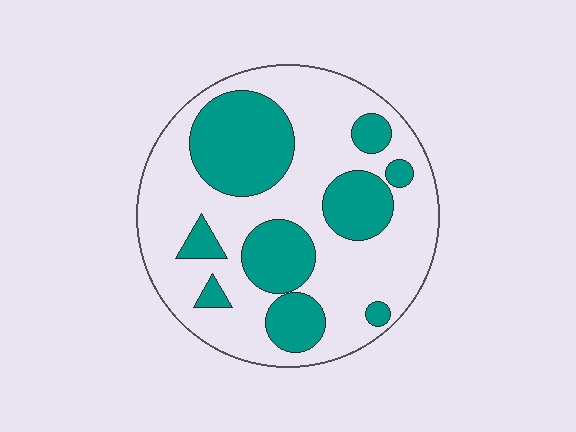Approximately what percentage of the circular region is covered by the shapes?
Approximately 35%.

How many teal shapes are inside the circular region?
9.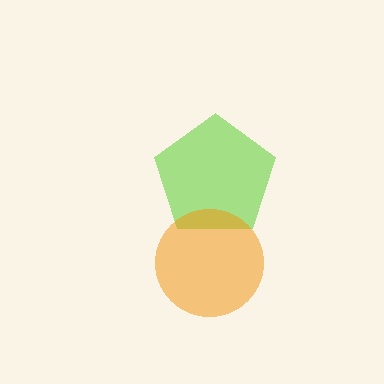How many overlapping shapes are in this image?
There are 2 overlapping shapes in the image.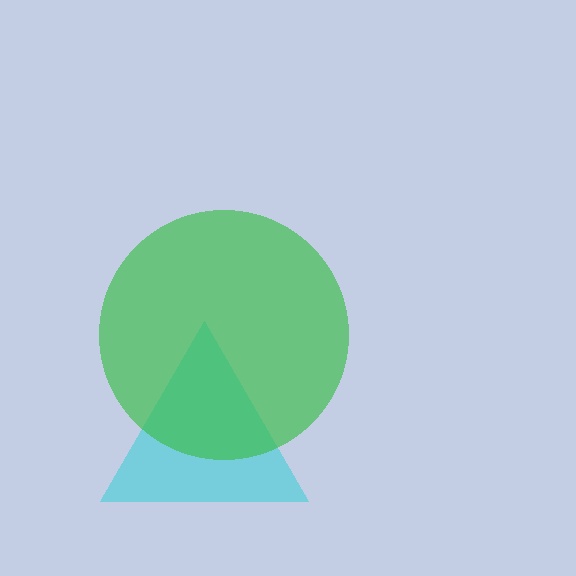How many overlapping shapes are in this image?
There are 2 overlapping shapes in the image.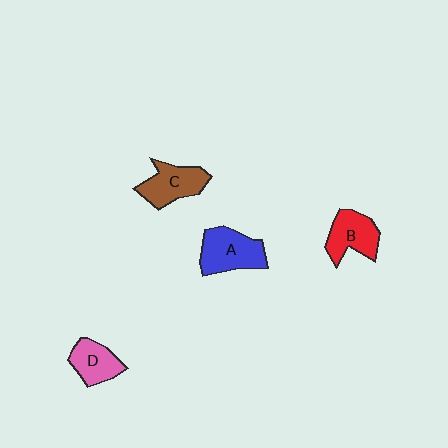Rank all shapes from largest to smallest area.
From largest to smallest: A (blue), C (brown), B (red), D (pink).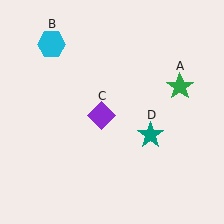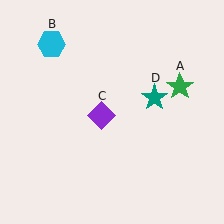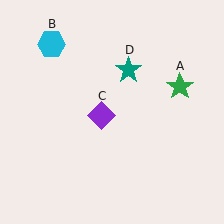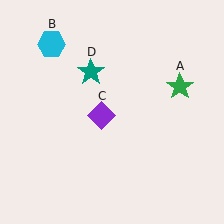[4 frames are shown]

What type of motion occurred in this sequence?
The teal star (object D) rotated counterclockwise around the center of the scene.